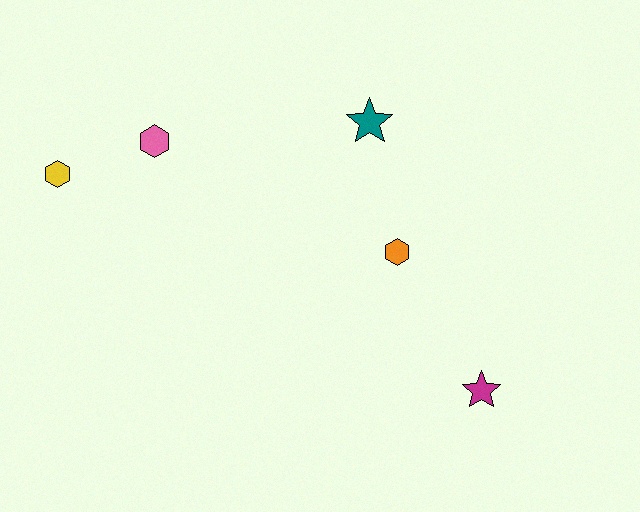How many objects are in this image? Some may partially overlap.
There are 5 objects.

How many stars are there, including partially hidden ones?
There are 2 stars.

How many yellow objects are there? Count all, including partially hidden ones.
There is 1 yellow object.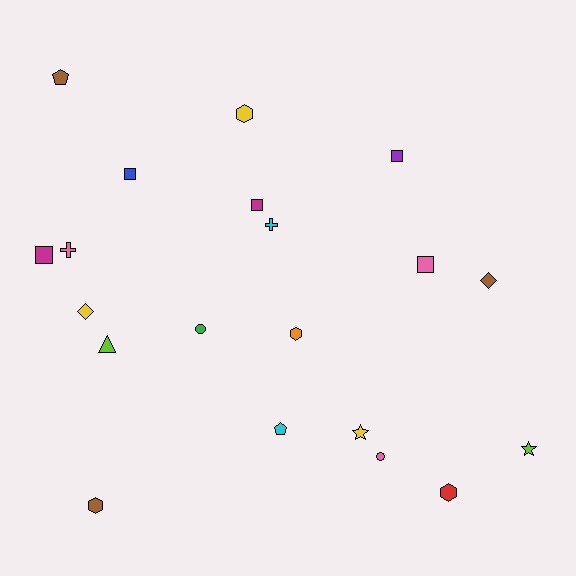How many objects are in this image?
There are 20 objects.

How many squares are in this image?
There are 5 squares.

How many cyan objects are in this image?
There are 2 cyan objects.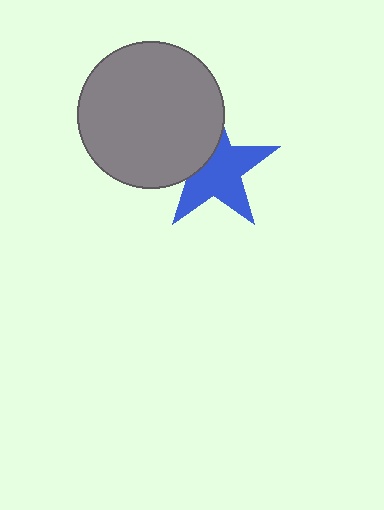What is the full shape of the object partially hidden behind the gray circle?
The partially hidden object is a blue star.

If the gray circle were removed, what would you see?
You would see the complete blue star.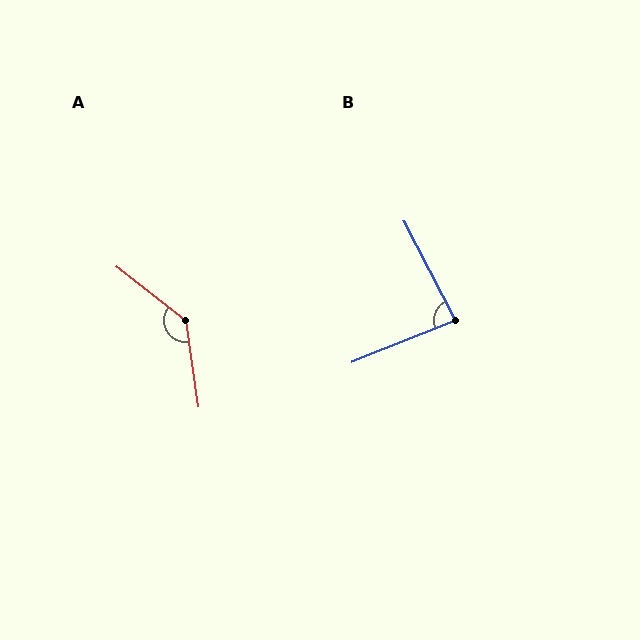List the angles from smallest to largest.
B (84°), A (136°).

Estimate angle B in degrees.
Approximately 84 degrees.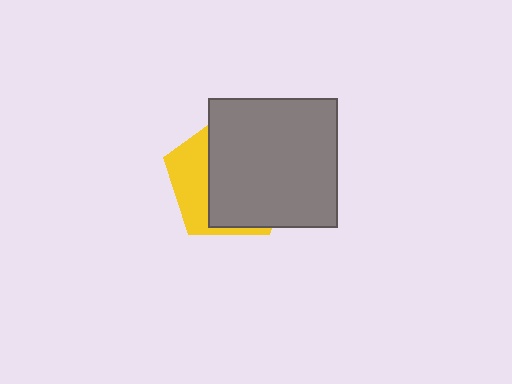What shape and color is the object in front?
The object in front is a gray square.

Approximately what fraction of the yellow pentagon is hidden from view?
Roughly 68% of the yellow pentagon is hidden behind the gray square.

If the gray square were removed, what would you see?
You would see the complete yellow pentagon.